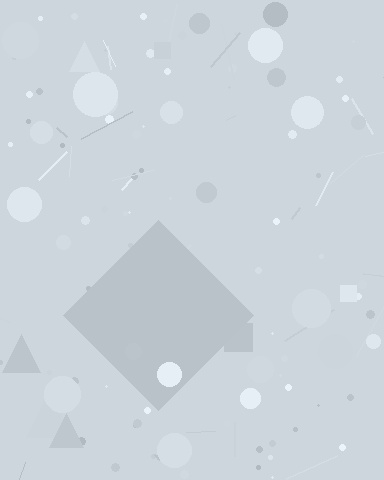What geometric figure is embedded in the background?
A diamond is embedded in the background.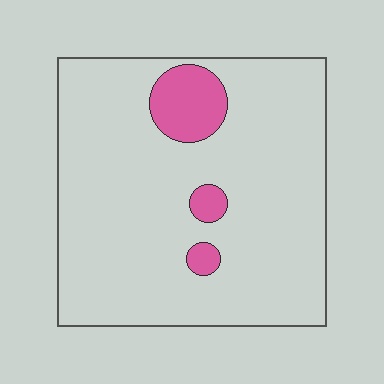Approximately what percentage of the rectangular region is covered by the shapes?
Approximately 10%.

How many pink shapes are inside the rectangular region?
3.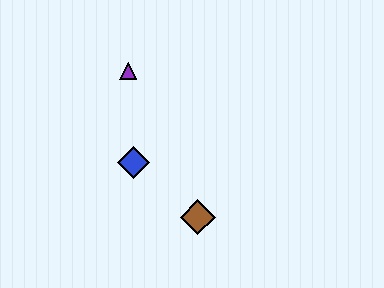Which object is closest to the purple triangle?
The blue diamond is closest to the purple triangle.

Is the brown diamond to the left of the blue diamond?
No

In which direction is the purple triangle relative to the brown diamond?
The purple triangle is above the brown diamond.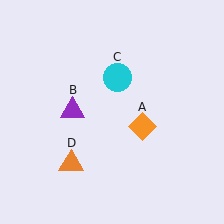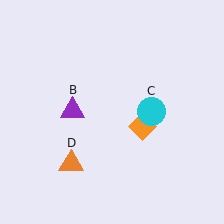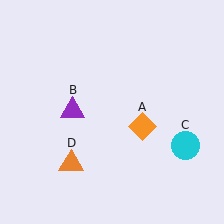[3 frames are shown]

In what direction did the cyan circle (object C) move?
The cyan circle (object C) moved down and to the right.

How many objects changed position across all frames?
1 object changed position: cyan circle (object C).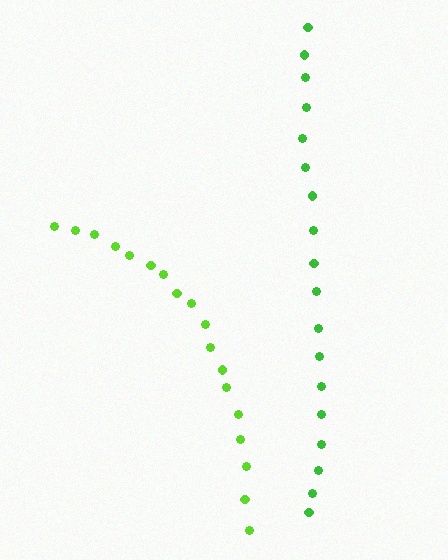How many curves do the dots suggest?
There are 2 distinct paths.